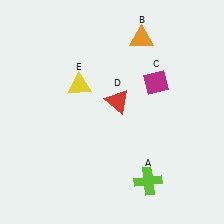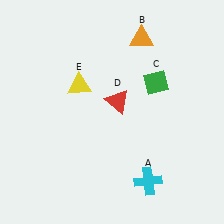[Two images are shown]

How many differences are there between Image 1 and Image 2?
There are 2 differences between the two images.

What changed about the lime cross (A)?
In Image 1, A is lime. In Image 2, it changed to cyan.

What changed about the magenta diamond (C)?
In Image 1, C is magenta. In Image 2, it changed to green.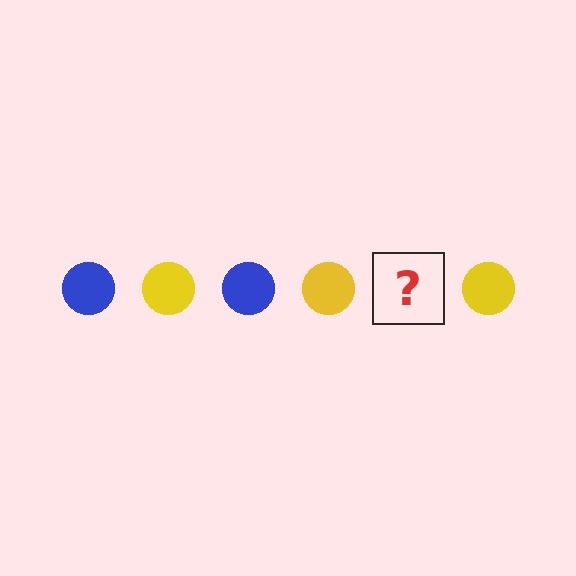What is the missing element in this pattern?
The missing element is a blue circle.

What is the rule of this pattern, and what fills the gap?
The rule is that the pattern cycles through blue, yellow circles. The gap should be filled with a blue circle.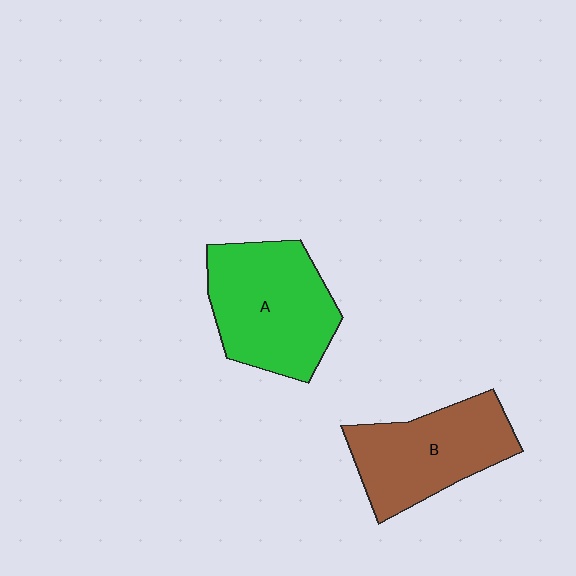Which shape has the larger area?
Shape A (green).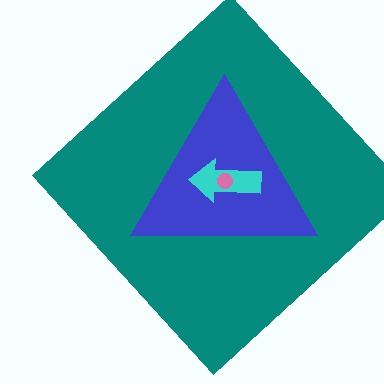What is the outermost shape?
The teal diamond.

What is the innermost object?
The pink circle.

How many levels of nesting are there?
4.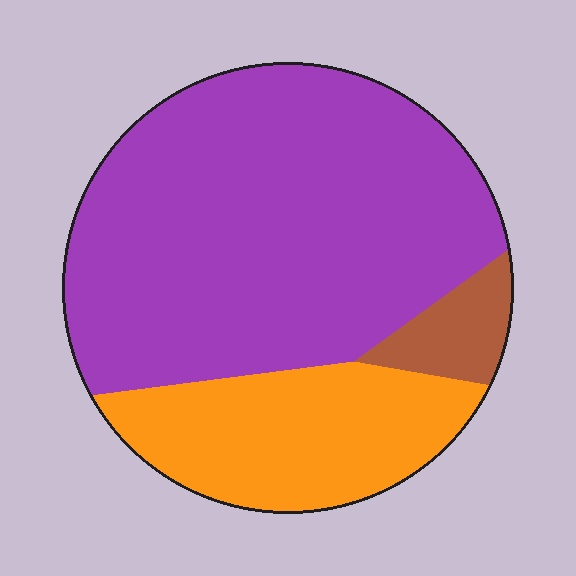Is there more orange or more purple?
Purple.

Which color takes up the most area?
Purple, at roughly 70%.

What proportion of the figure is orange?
Orange covers roughly 25% of the figure.